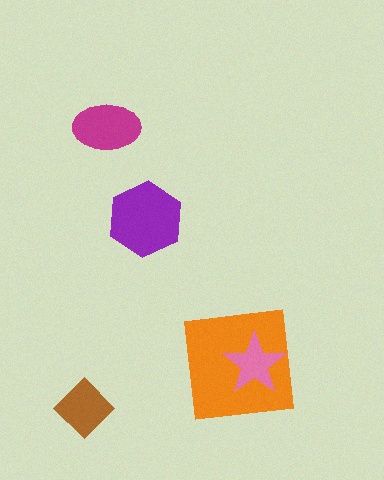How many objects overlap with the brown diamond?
0 objects overlap with the brown diamond.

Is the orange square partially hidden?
Yes, it is partially covered by another shape.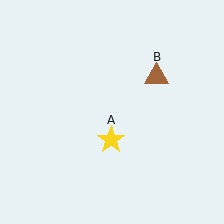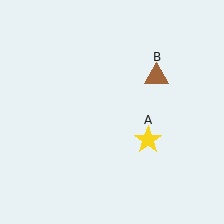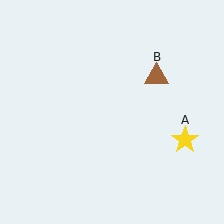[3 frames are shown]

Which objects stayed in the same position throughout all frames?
Brown triangle (object B) remained stationary.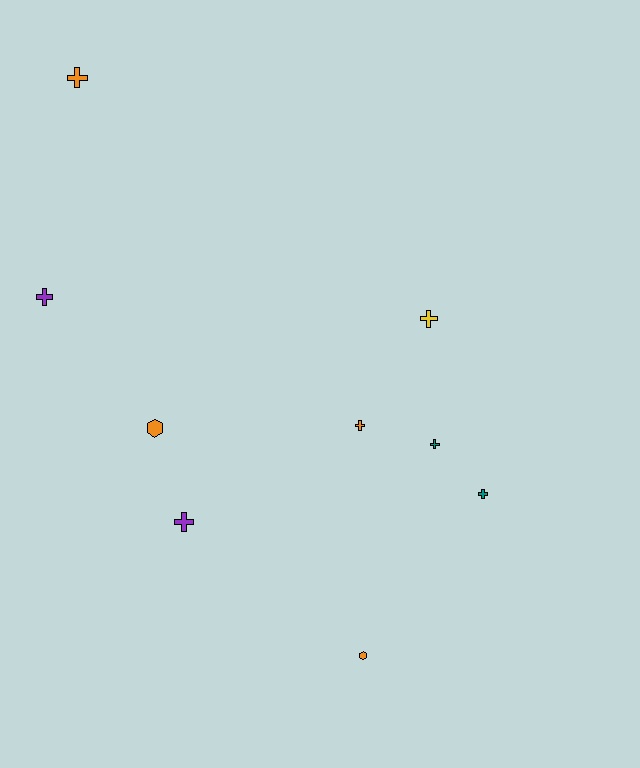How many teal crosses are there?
There are 2 teal crosses.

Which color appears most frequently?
Orange, with 4 objects.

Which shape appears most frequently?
Cross, with 7 objects.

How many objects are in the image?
There are 9 objects.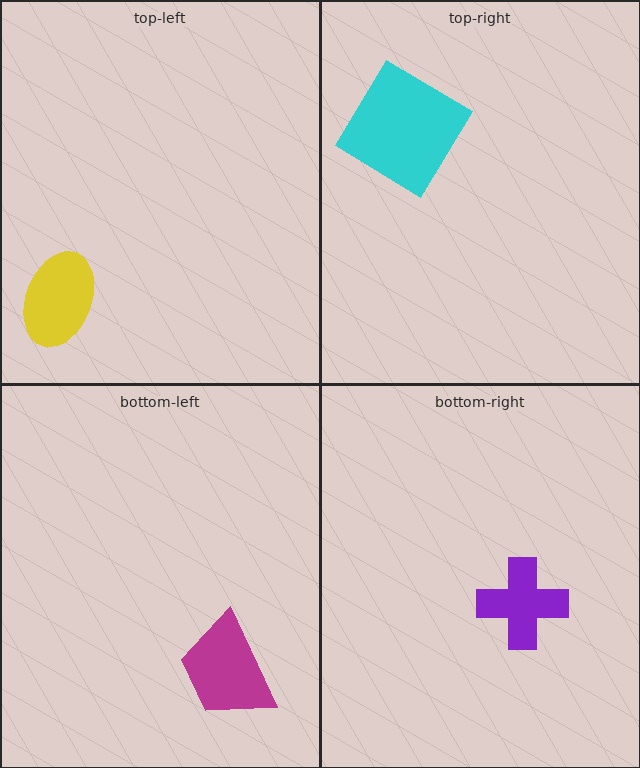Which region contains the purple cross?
The bottom-right region.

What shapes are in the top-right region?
The cyan diamond.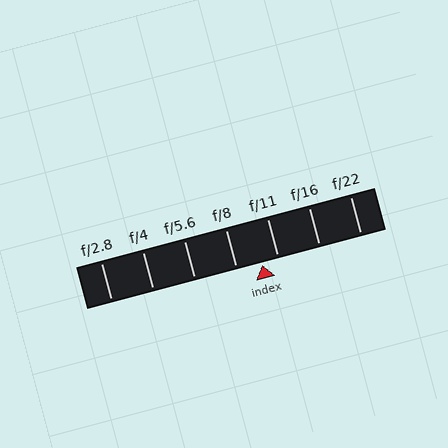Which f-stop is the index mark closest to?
The index mark is closest to f/11.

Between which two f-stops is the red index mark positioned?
The index mark is between f/8 and f/11.